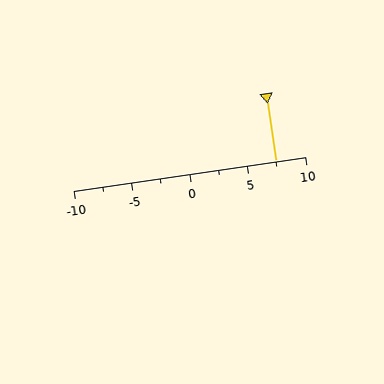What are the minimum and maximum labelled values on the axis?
The axis runs from -10 to 10.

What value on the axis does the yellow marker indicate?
The marker indicates approximately 7.5.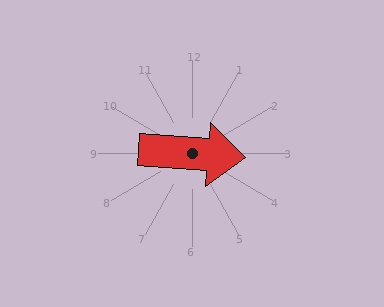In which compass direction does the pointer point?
East.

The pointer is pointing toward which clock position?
Roughly 3 o'clock.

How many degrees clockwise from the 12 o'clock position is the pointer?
Approximately 94 degrees.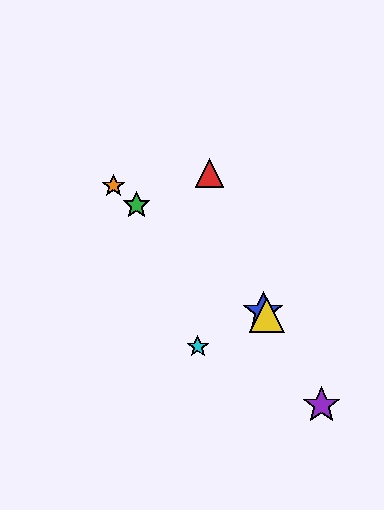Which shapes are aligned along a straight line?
The blue star, the green star, the yellow triangle, the orange star are aligned along a straight line.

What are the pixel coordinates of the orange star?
The orange star is at (114, 186).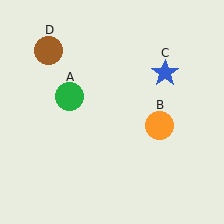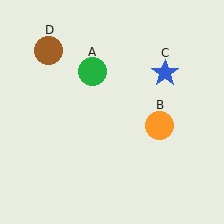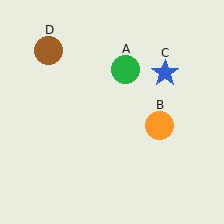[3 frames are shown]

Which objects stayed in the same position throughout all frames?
Orange circle (object B) and blue star (object C) and brown circle (object D) remained stationary.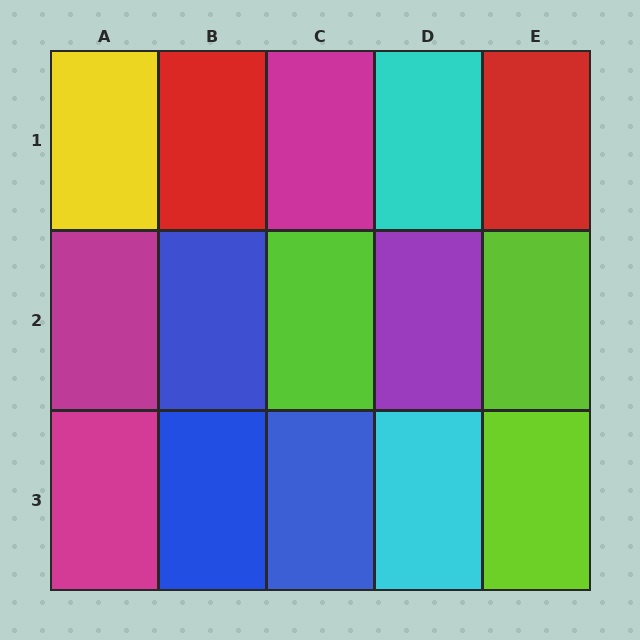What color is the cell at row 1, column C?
Magenta.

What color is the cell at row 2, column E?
Lime.